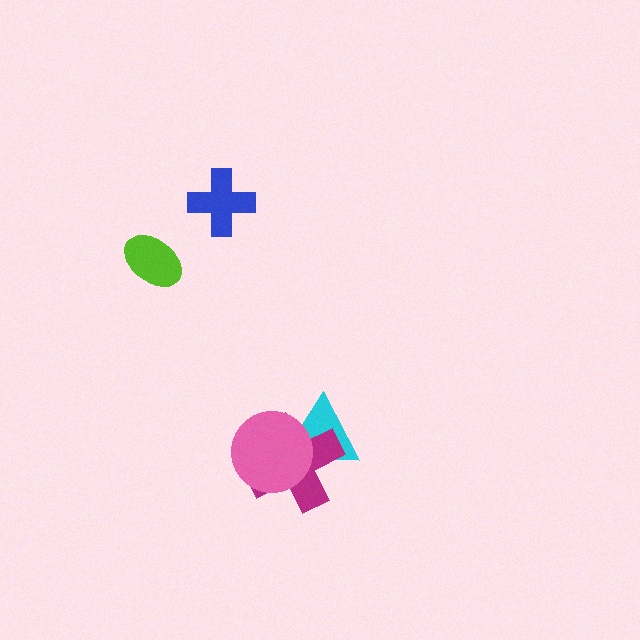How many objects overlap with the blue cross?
0 objects overlap with the blue cross.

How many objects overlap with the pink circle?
2 objects overlap with the pink circle.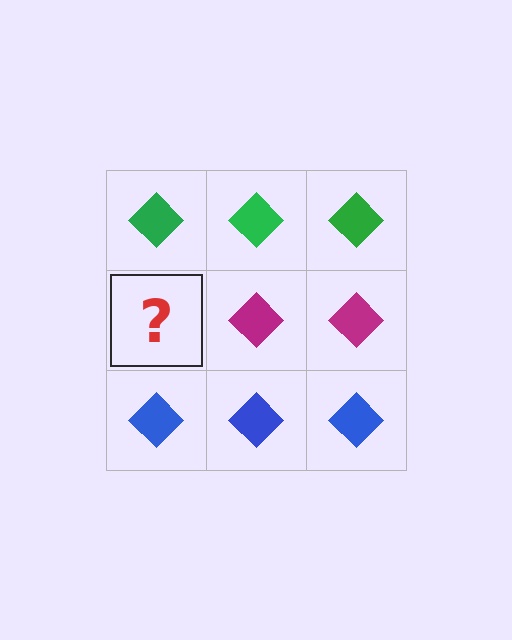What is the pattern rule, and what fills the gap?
The rule is that each row has a consistent color. The gap should be filled with a magenta diamond.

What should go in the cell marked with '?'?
The missing cell should contain a magenta diamond.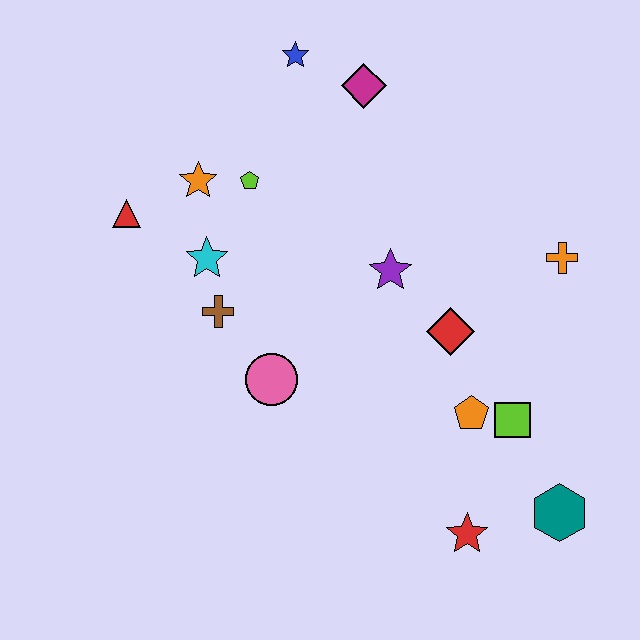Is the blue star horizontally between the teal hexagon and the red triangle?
Yes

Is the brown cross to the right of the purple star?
No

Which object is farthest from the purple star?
The teal hexagon is farthest from the purple star.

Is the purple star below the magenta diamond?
Yes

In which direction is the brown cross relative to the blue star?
The brown cross is below the blue star.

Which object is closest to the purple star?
The red diamond is closest to the purple star.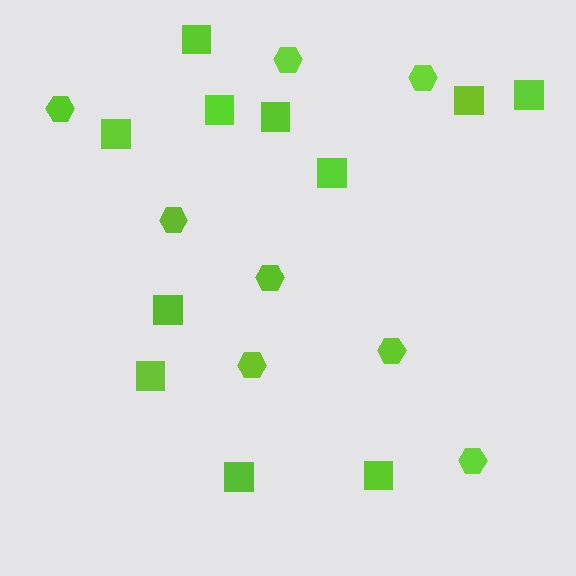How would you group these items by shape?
There are 2 groups: one group of squares (11) and one group of hexagons (8).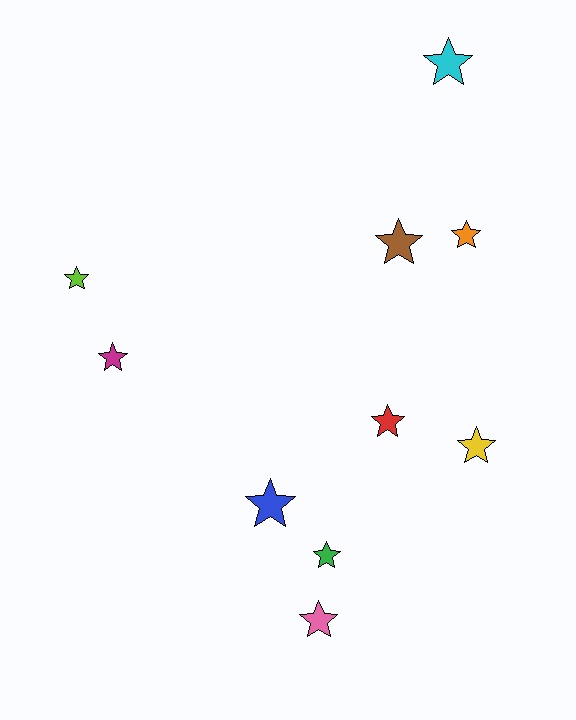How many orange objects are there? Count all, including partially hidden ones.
There is 1 orange object.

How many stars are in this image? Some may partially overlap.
There are 10 stars.